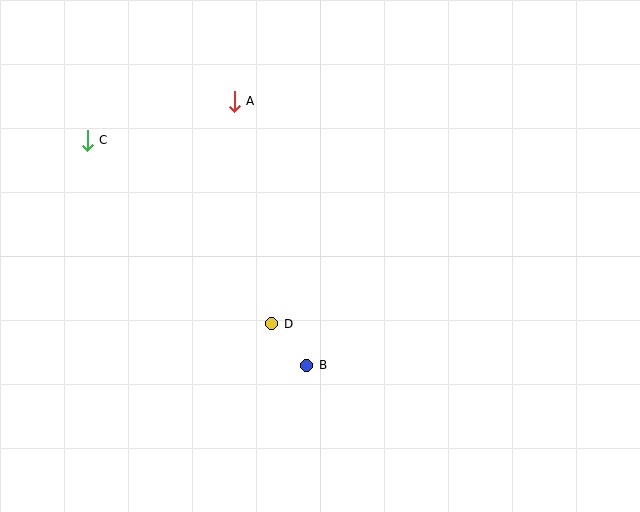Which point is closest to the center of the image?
Point D at (271, 324) is closest to the center.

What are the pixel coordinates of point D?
Point D is at (271, 324).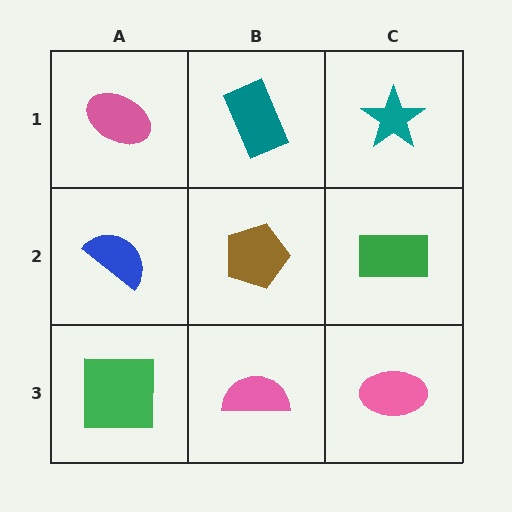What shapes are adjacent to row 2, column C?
A teal star (row 1, column C), a pink ellipse (row 3, column C), a brown pentagon (row 2, column B).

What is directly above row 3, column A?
A blue semicircle.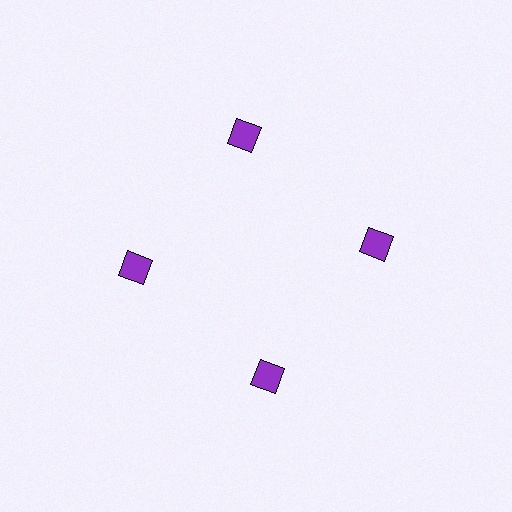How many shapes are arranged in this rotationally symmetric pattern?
There are 4 shapes, arranged in 4 groups of 1.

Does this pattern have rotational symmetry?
Yes, this pattern has 4-fold rotational symmetry. It looks the same after rotating 90 degrees around the center.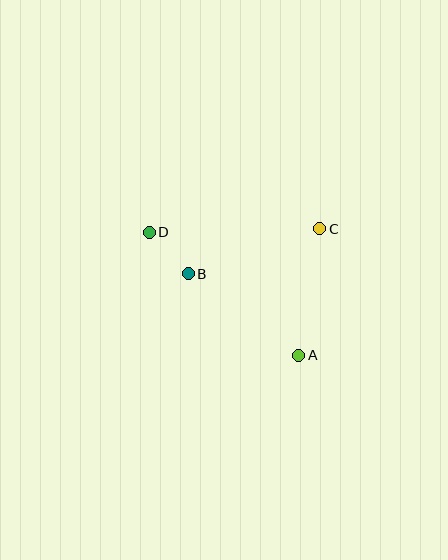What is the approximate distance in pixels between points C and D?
The distance between C and D is approximately 171 pixels.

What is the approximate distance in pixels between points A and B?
The distance between A and B is approximately 137 pixels.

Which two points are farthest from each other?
Points A and D are farthest from each other.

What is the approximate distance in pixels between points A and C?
The distance between A and C is approximately 128 pixels.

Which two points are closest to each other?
Points B and D are closest to each other.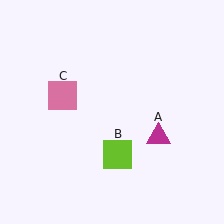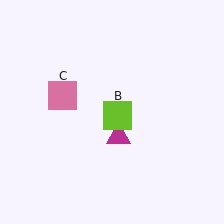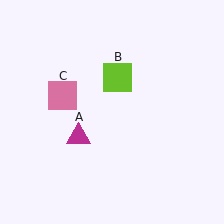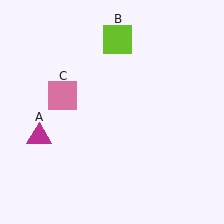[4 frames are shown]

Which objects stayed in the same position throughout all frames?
Pink square (object C) remained stationary.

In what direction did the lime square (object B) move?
The lime square (object B) moved up.